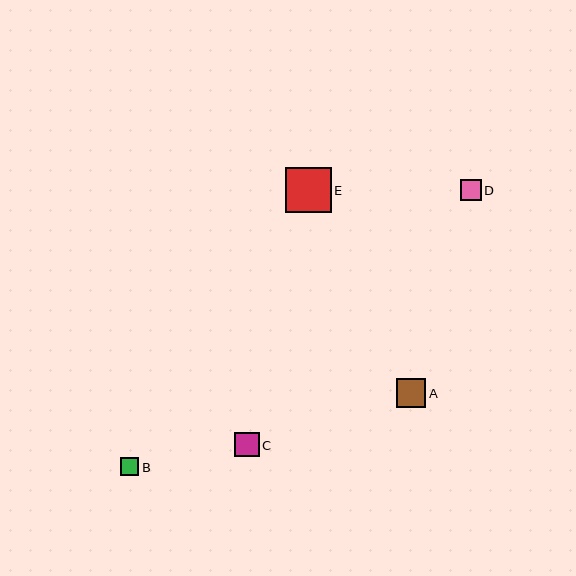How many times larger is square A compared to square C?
Square A is approximately 1.2 times the size of square C.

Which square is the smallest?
Square B is the smallest with a size of approximately 18 pixels.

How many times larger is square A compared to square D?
Square A is approximately 1.4 times the size of square D.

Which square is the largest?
Square E is the largest with a size of approximately 45 pixels.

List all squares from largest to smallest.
From largest to smallest: E, A, C, D, B.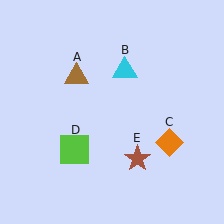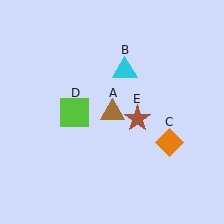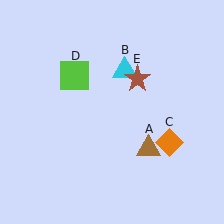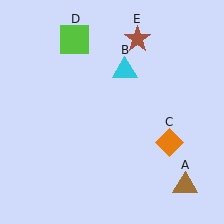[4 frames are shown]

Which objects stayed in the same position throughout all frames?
Cyan triangle (object B) and orange diamond (object C) remained stationary.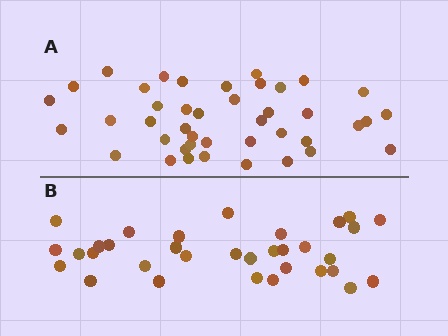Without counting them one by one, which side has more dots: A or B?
Region A (the top region) has more dots.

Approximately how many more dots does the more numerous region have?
Region A has roughly 8 or so more dots than region B.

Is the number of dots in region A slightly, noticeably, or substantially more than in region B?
Region A has noticeably more, but not dramatically so. The ratio is roughly 1.3 to 1.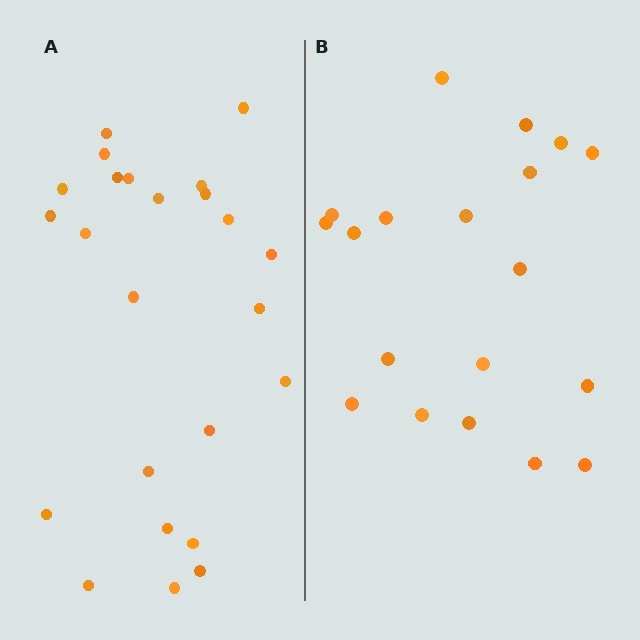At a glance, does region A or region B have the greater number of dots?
Region A (the left region) has more dots.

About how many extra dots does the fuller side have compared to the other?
Region A has about 5 more dots than region B.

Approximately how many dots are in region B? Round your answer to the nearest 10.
About 20 dots. (The exact count is 19, which rounds to 20.)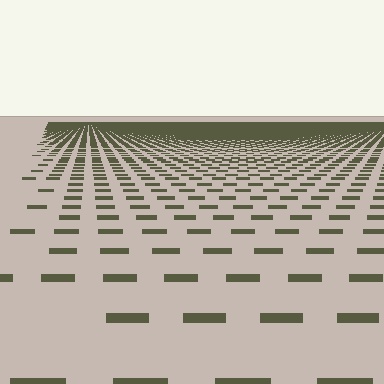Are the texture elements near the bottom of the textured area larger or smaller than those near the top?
Larger. Near the bottom, elements are closer to the viewer and appear at a bigger on-screen size.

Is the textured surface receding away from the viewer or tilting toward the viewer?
The surface is receding away from the viewer. Texture elements get smaller and denser toward the top.